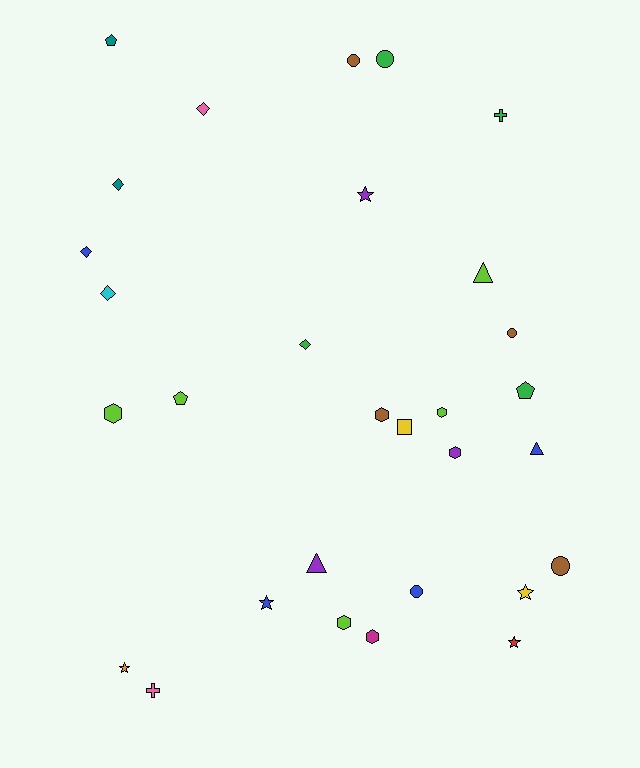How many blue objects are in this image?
There are 4 blue objects.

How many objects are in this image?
There are 30 objects.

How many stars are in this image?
There are 5 stars.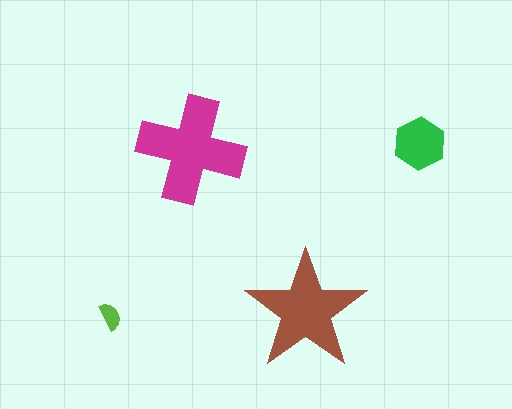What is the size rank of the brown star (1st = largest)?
2nd.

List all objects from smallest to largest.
The lime semicircle, the green hexagon, the brown star, the magenta cross.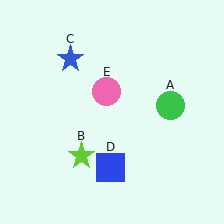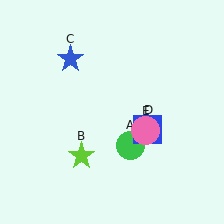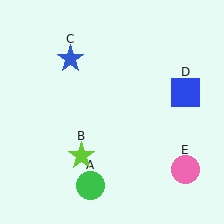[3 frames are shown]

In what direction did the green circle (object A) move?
The green circle (object A) moved down and to the left.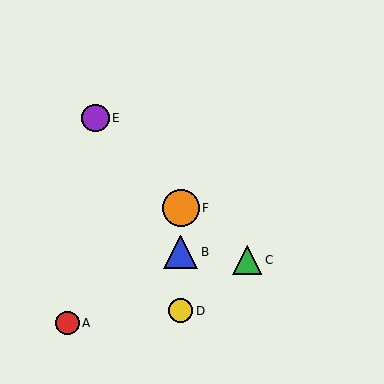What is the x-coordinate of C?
Object C is at x≈247.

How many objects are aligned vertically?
3 objects (B, D, F) are aligned vertically.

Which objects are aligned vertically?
Objects B, D, F are aligned vertically.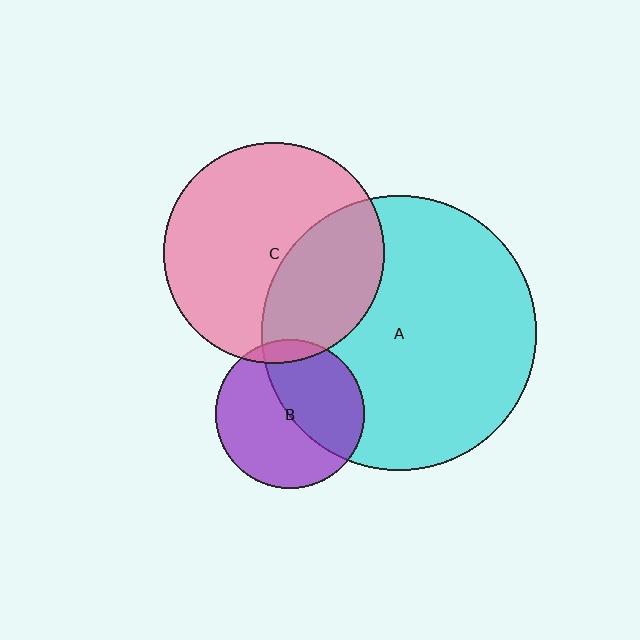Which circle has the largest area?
Circle A (cyan).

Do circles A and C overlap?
Yes.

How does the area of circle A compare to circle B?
Approximately 3.4 times.